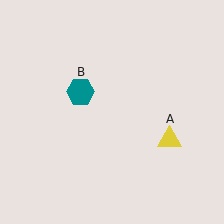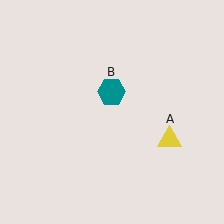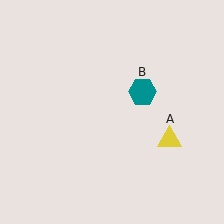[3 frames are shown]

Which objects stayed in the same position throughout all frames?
Yellow triangle (object A) remained stationary.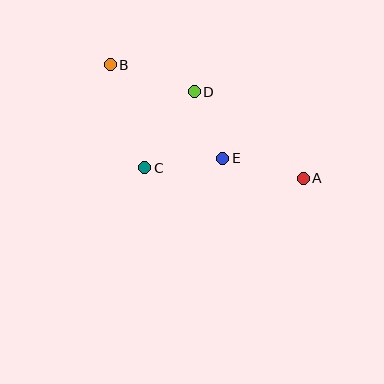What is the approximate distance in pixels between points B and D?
The distance between B and D is approximately 88 pixels.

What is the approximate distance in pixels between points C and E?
The distance between C and E is approximately 79 pixels.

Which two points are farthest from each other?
Points A and B are farthest from each other.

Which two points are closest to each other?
Points D and E are closest to each other.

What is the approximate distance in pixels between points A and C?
The distance between A and C is approximately 159 pixels.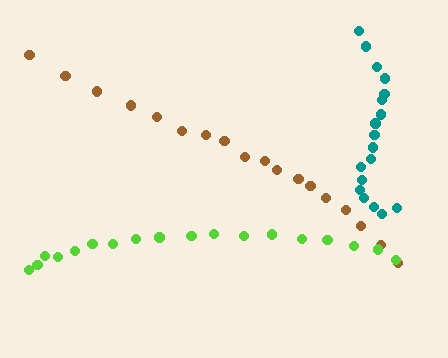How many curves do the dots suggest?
There are 3 distinct paths.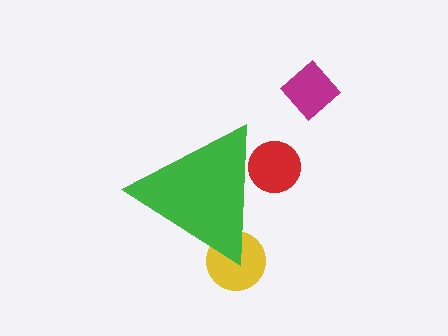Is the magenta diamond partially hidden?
No, the magenta diamond is fully visible.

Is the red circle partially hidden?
Yes, the red circle is partially hidden behind the green triangle.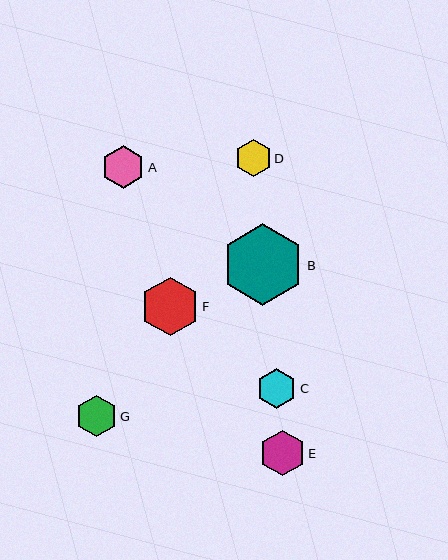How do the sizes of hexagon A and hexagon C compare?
Hexagon A and hexagon C are approximately the same size.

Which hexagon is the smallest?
Hexagon D is the smallest with a size of approximately 37 pixels.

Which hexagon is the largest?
Hexagon B is the largest with a size of approximately 82 pixels.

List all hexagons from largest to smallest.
From largest to smallest: B, F, E, A, G, C, D.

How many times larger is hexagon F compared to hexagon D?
Hexagon F is approximately 1.6 times the size of hexagon D.